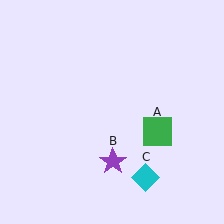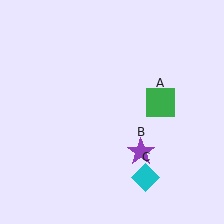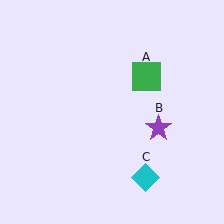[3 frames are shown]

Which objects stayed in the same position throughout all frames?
Cyan diamond (object C) remained stationary.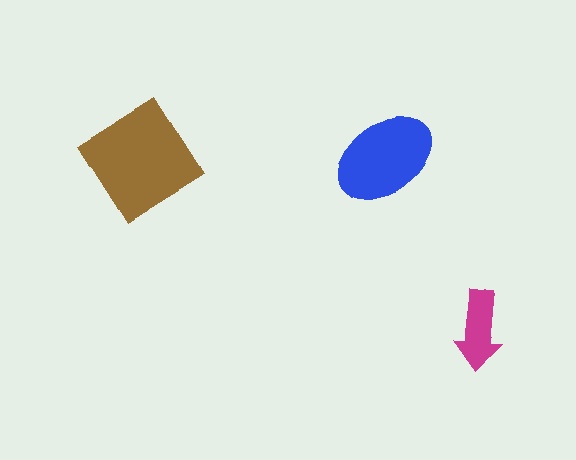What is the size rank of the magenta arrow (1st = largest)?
3rd.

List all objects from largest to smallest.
The brown diamond, the blue ellipse, the magenta arrow.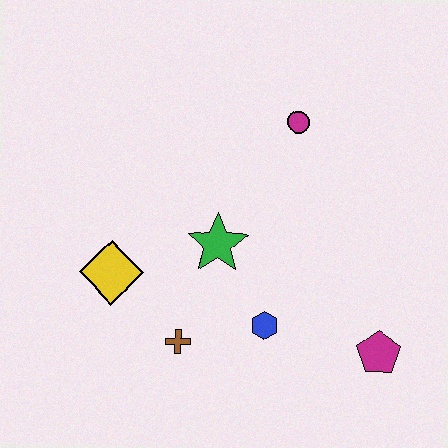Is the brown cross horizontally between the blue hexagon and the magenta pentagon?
No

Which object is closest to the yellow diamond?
The brown cross is closest to the yellow diamond.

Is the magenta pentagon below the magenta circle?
Yes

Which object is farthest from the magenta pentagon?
The yellow diamond is farthest from the magenta pentagon.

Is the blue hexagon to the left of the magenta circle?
Yes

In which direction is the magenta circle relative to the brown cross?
The magenta circle is above the brown cross.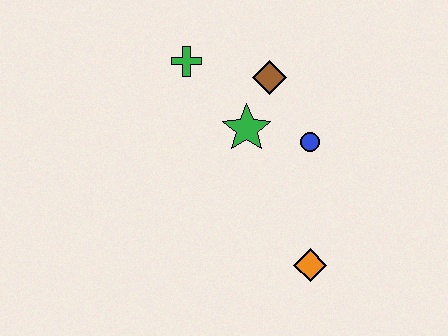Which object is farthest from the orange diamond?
The green cross is farthest from the orange diamond.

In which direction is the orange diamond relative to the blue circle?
The orange diamond is below the blue circle.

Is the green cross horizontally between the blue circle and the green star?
No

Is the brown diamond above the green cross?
No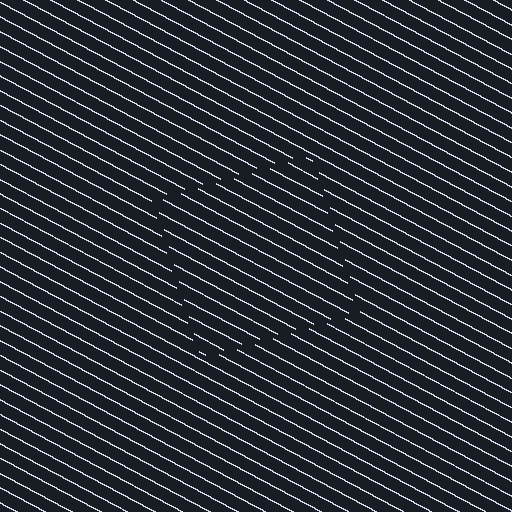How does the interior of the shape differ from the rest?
The interior of the shape contains the same grating, shifted by half a period — the contour is defined by the phase discontinuity where line-ends from the inner and outer gratings abut.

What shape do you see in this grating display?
An illusory square. The interior of the shape contains the same grating, shifted by half a period — the contour is defined by the phase discontinuity where line-ends from the inner and outer gratings abut.